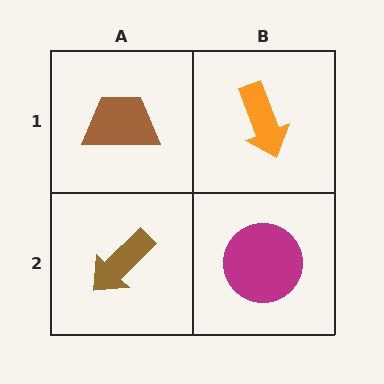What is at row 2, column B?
A magenta circle.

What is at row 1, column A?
A brown trapezoid.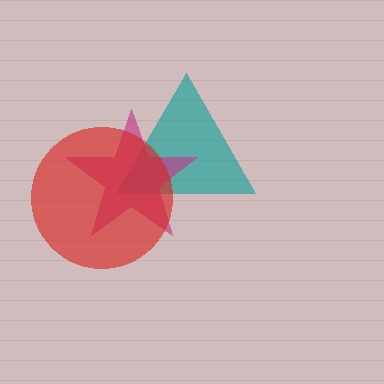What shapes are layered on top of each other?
The layered shapes are: a teal triangle, a magenta star, a red circle.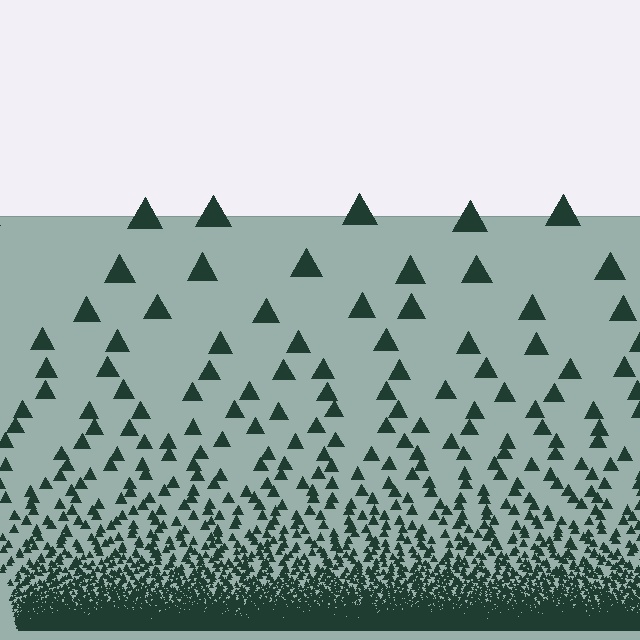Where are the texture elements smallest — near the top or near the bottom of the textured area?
Near the bottom.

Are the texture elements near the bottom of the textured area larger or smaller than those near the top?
Smaller. The gradient is inverted — elements near the bottom are smaller and denser.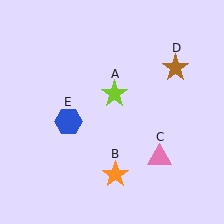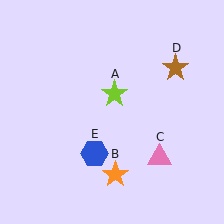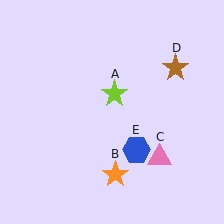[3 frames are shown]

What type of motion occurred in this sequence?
The blue hexagon (object E) rotated counterclockwise around the center of the scene.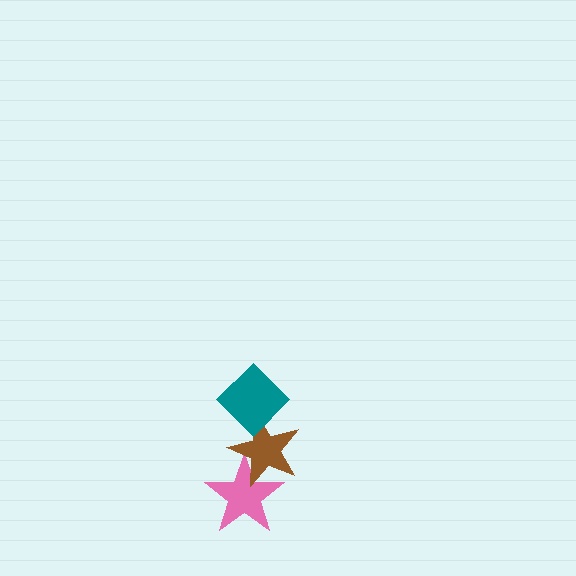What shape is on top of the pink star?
The brown star is on top of the pink star.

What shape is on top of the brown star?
The teal diamond is on top of the brown star.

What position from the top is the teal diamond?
The teal diamond is 1st from the top.